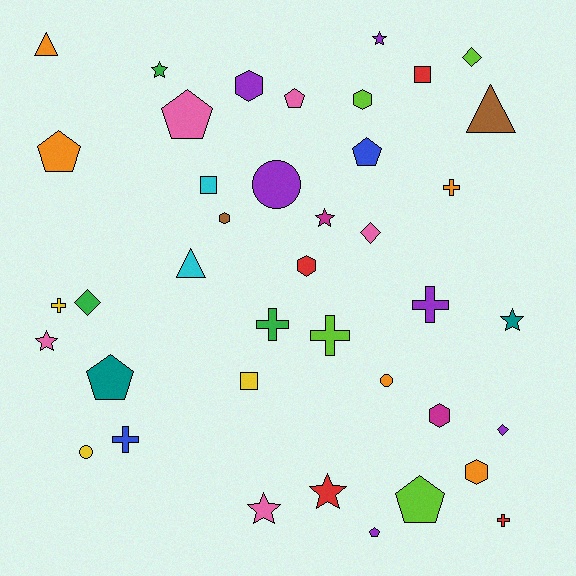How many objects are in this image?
There are 40 objects.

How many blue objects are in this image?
There are 2 blue objects.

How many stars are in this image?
There are 7 stars.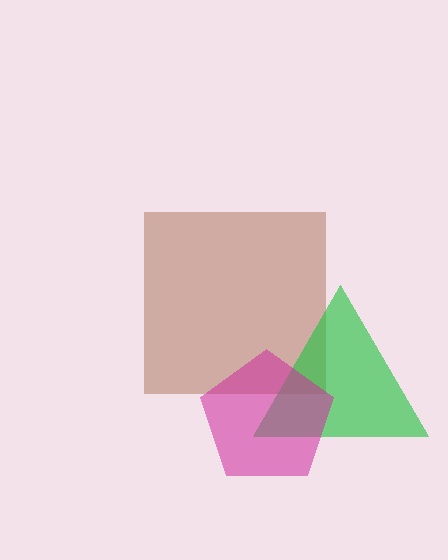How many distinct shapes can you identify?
There are 3 distinct shapes: a brown square, a green triangle, a magenta pentagon.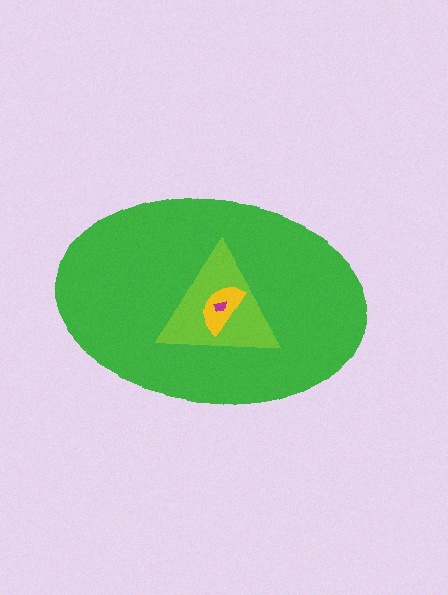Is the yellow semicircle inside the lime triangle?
Yes.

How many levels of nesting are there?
4.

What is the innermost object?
The magenta trapezoid.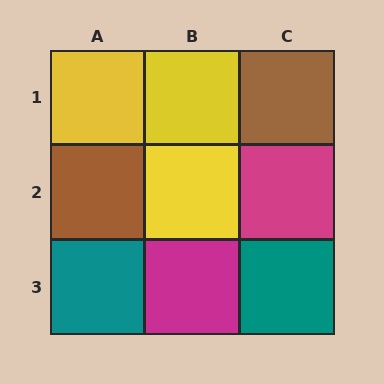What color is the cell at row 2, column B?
Yellow.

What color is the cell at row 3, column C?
Teal.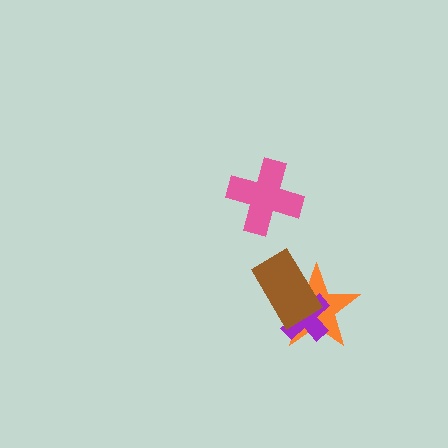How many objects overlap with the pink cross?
0 objects overlap with the pink cross.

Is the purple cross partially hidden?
Yes, it is partially covered by another shape.